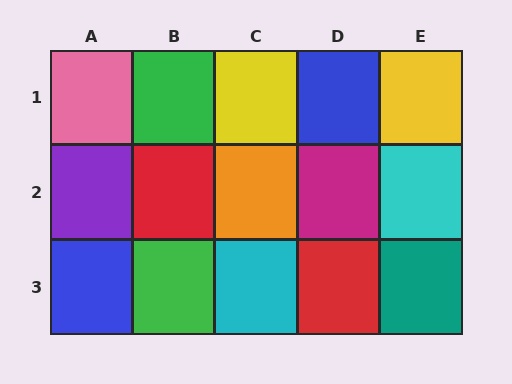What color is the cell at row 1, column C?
Yellow.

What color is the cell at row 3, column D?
Red.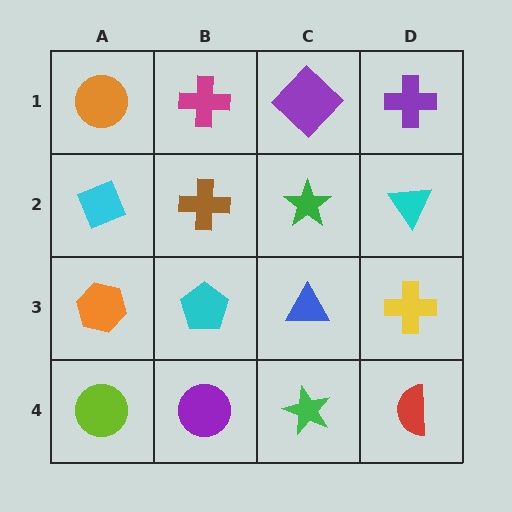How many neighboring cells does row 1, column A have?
2.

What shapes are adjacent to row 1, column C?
A green star (row 2, column C), a magenta cross (row 1, column B), a purple cross (row 1, column D).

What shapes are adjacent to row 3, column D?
A cyan triangle (row 2, column D), a red semicircle (row 4, column D), a blue triangle (row 3, column C).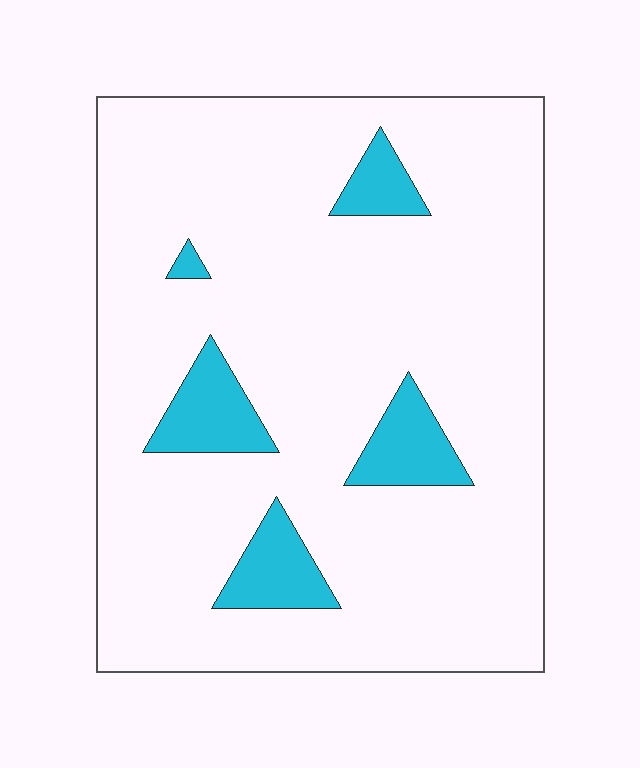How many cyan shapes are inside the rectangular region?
5.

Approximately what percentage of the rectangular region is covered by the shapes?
Approximately 10%.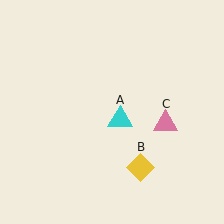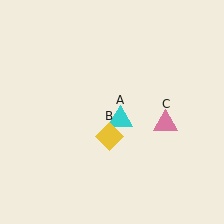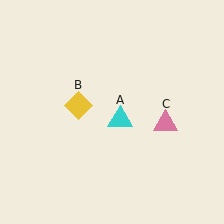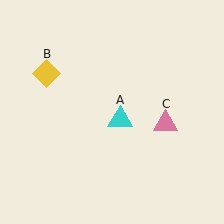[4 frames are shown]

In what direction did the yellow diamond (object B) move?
The yellow diamond (object B) moved up and to the left.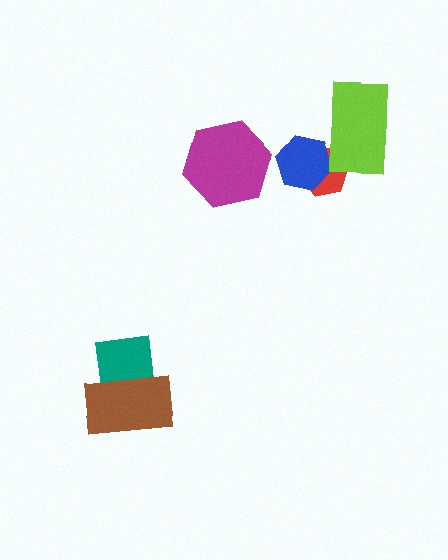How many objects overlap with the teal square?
1 object overlaps with the teal square.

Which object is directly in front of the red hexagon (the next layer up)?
The blue hexagon is directly in front of the red hexagon.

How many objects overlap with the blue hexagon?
2 objects overlap with the blue hexagon.